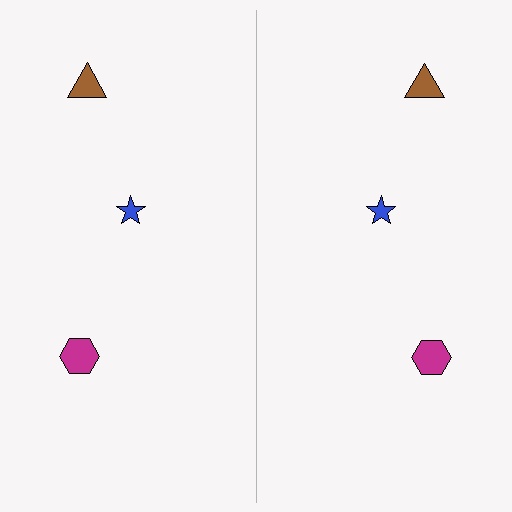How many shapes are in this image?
There are 6 shapes in this image.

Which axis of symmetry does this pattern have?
The pattern has a vertical axis of symmetry running through the center of the image.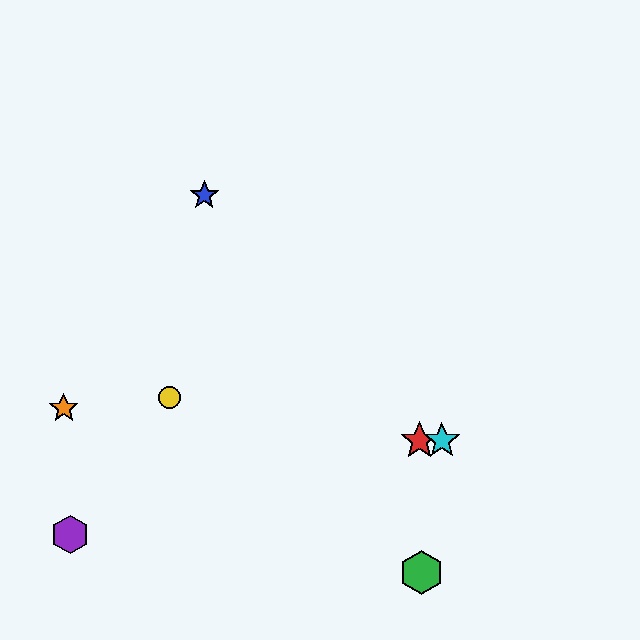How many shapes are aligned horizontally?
2 shapes (the red star, the cyan star) are aligned horizontally.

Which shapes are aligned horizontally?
The red star, the cyan star are aligned horizontally.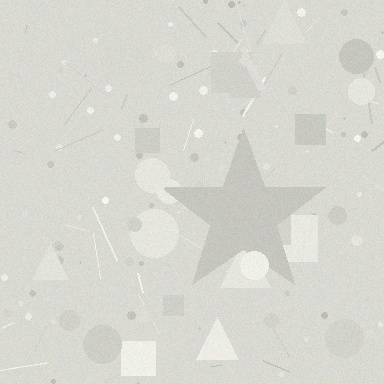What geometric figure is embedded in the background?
A star is embedded in the background.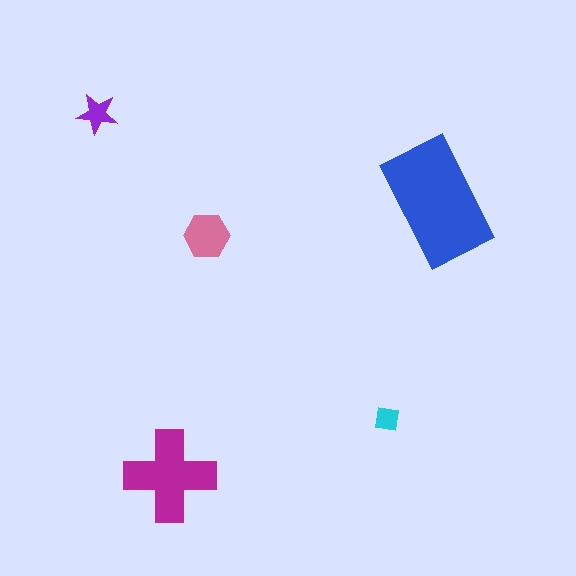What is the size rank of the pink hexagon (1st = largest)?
3rd.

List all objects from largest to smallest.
The blue rectangle, the magenta cross, the pink hexagon, the purple star, the cyan square.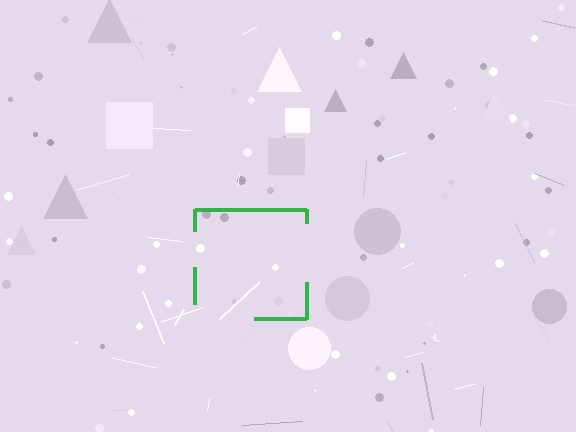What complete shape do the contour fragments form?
The contour fragments form a square.